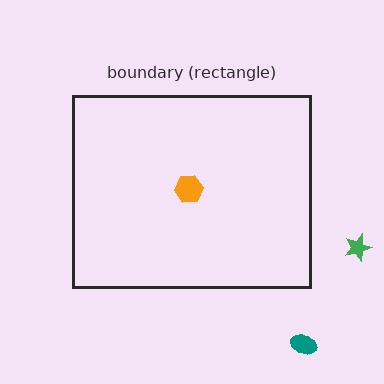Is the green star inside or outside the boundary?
Outside.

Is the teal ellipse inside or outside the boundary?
Outside.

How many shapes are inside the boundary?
1 inside, 2 outside.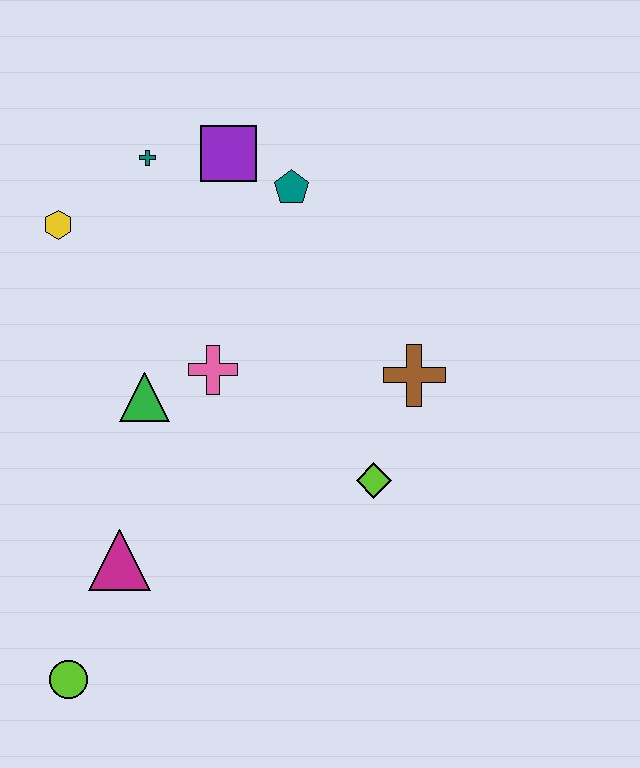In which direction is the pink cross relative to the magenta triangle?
The pink cross is above the magenta triangle.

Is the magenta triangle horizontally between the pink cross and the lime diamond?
No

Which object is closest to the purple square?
The teal pentagon is closest to the purple square.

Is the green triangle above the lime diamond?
Yes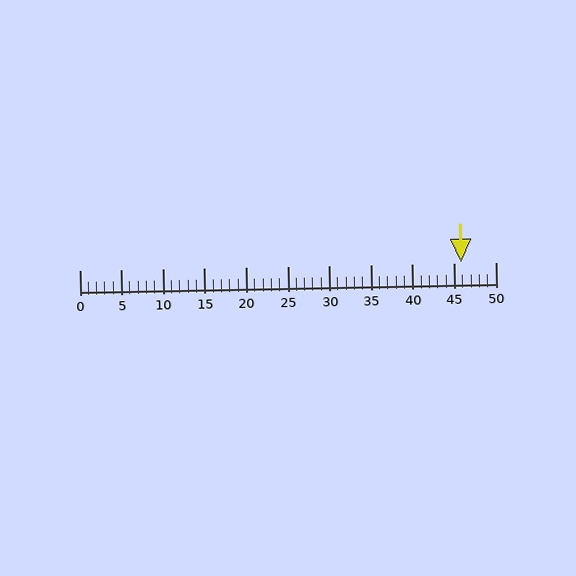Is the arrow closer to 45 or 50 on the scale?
The arrow is closer to 45.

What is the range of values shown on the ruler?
The ruler shows values from 0 to 50.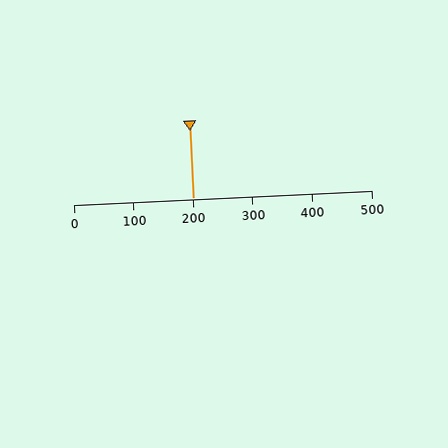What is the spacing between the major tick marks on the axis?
The major ticks are spaced 100 apart.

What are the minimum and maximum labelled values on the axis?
The axis runs from 0 to 500.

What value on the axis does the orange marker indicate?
The marker indicates approximately 200.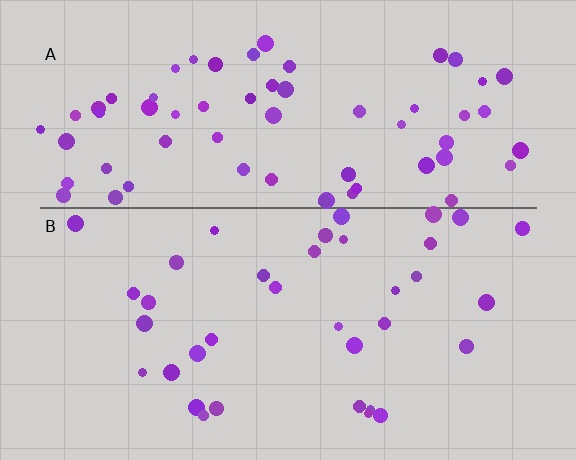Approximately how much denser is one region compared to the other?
Approximately 1.9× — region A over region B.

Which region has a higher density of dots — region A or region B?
A (the top).